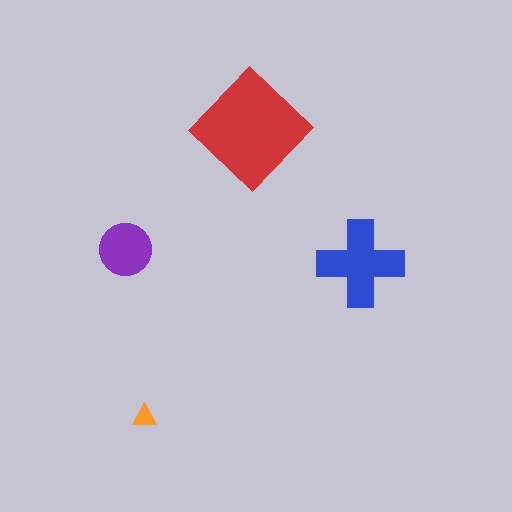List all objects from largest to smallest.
The red diamond, the blue cross, the purple circle, the orange triangle.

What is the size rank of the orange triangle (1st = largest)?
4th.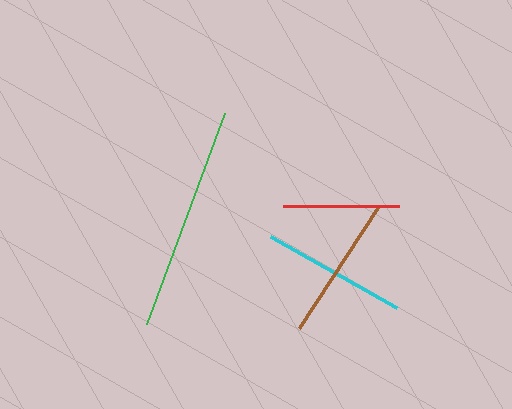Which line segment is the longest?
The green line is the longest at approximately 226 pixels.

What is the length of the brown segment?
The brown segment is approximately 145 pixels long.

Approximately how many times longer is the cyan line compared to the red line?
The cyan line is approximately 1.2 times the length of the red line.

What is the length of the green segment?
The green segment is approximately 226 pixels long.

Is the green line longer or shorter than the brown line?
The green line is longer than the brown line.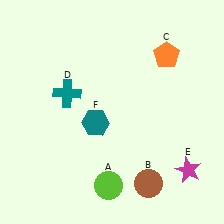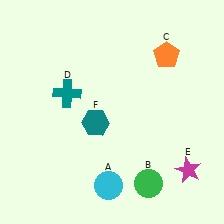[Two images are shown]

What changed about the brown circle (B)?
In Image 1, B is brown. In Image 2, it changed to green.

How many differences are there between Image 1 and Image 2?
There are 2 differences between the two images.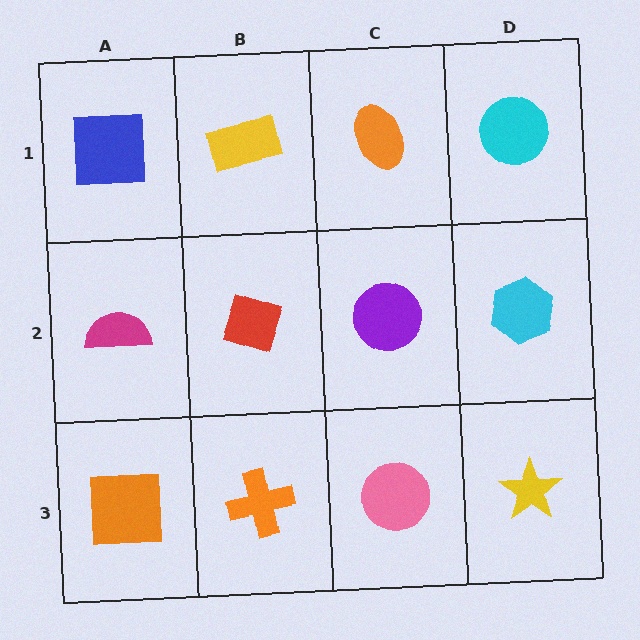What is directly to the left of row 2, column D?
A purple circle.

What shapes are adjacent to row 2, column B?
A yellow rectangle (row 1, column B), an orange cross (row 3, column B), a magenta semicircle (row 2, column A), a purple circle (row 2, column C).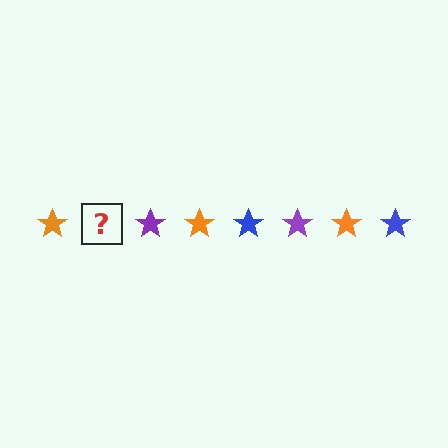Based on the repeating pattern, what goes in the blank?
The blank should be a blue star.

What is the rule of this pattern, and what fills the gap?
The rule is that the pattern cycles through orange, blue, purple stars. The gap should be filled with a blue star.